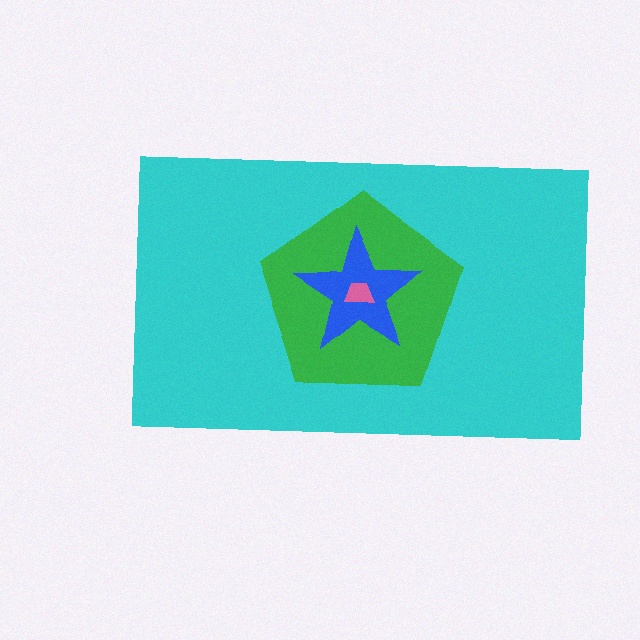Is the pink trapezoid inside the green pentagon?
Yes.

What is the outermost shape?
The cyan rectangle.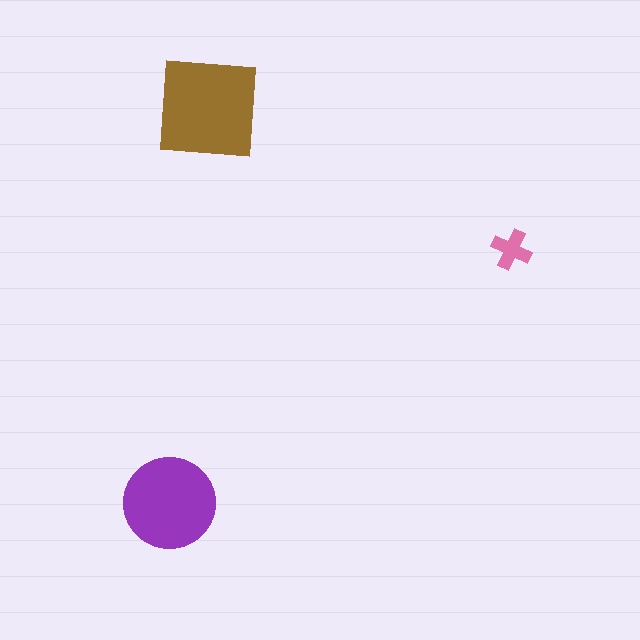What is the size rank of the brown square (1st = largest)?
1st.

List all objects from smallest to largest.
The pink cross, the purple circle, the brown square.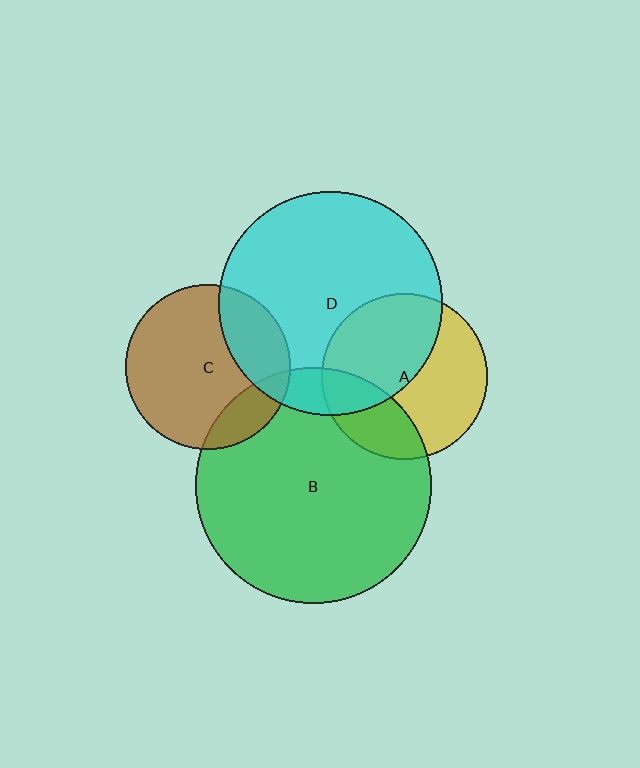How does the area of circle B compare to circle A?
Approximately 2.0 times.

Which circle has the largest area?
Circle B (green).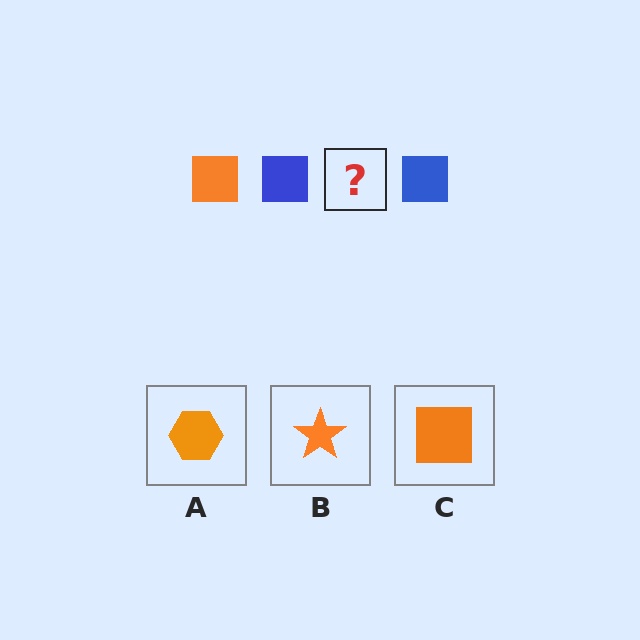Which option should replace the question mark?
Option C.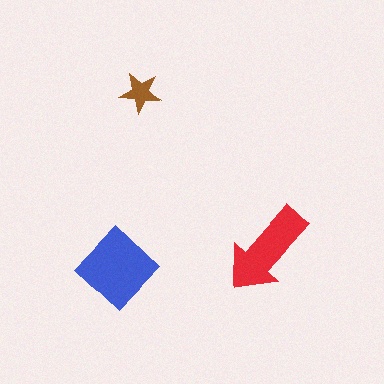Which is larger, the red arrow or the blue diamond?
The blue diamond.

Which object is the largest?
The blue diamond.